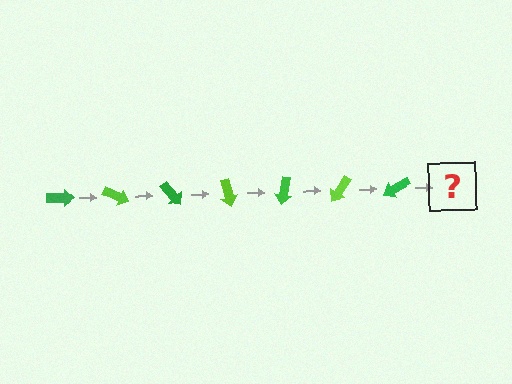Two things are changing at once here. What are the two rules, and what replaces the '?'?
The two rules are that it rotates 25 degrees each step and the color cycles through green and lime. The '?' should be a lime arrow, rotated 175 degrees from the start.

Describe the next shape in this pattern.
It should be a lime arrow, rotated 175 degrees from the start.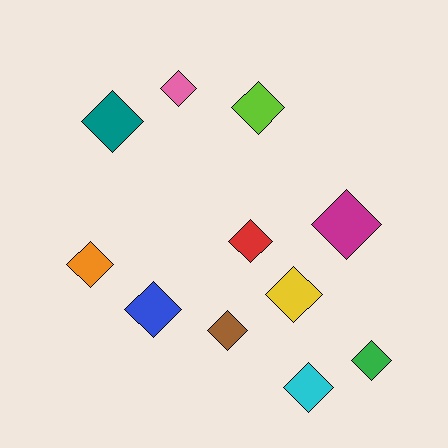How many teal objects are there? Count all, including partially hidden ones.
There is 1 teal object.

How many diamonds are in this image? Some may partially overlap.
There are 11 diamonds.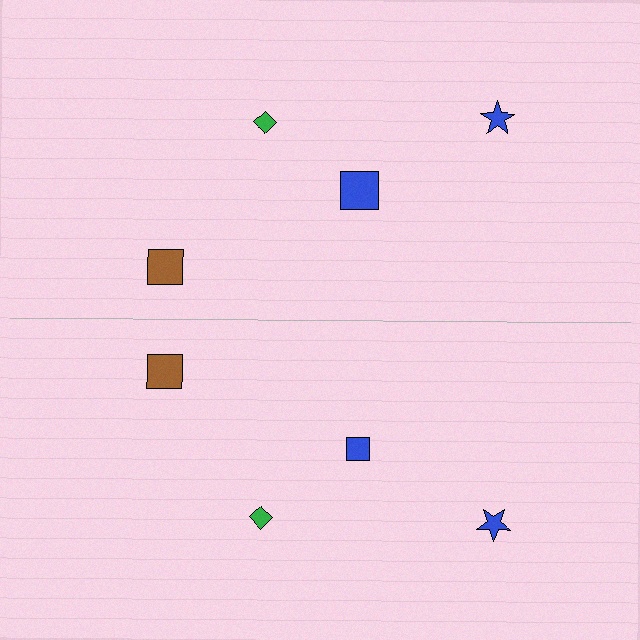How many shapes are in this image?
There are 8 shapes in this image.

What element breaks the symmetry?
The blue square on the bottom side has a different size than its mirror counterpart.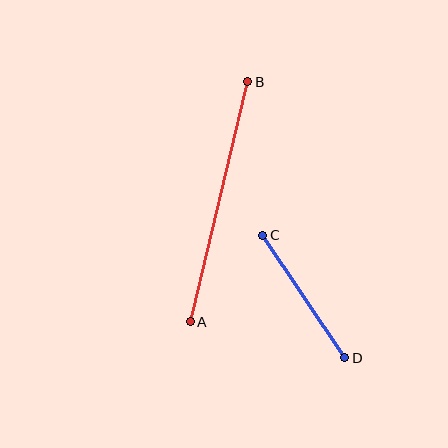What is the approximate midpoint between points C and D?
The midpoint is at approximately (304, 297) pixels.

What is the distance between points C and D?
The distance is approximately 147 pixels.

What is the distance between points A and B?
The distance is approximately 247 pixels.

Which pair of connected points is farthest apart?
Points A and B are farthest apart.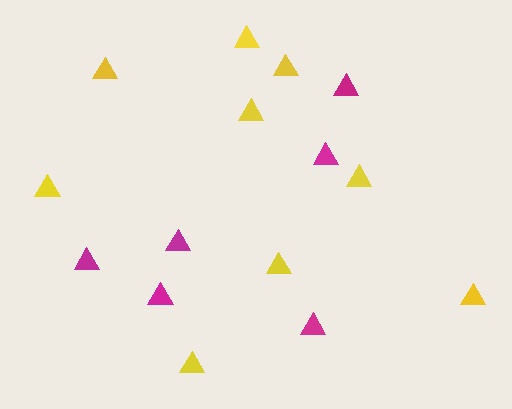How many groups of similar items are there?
There are 2 groups: one group of magenta triangles (6) and one group of yellow triangles (9).